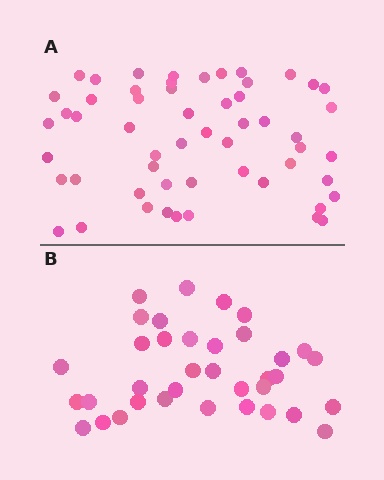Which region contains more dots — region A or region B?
Region A (the top region) has more dots.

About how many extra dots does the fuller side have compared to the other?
Region A has approximately 20 more dots than region B.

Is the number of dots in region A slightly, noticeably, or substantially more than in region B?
Region A has substantially more. The ratio is roughly 1.5 to 1.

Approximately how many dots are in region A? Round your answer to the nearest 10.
About 60 dots. (The exact count is 55, which rounds to 60.)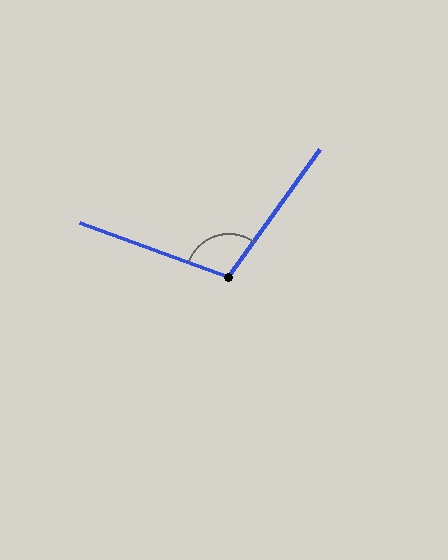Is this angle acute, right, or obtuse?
It is obtuse.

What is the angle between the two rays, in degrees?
Approximately 106 degrees.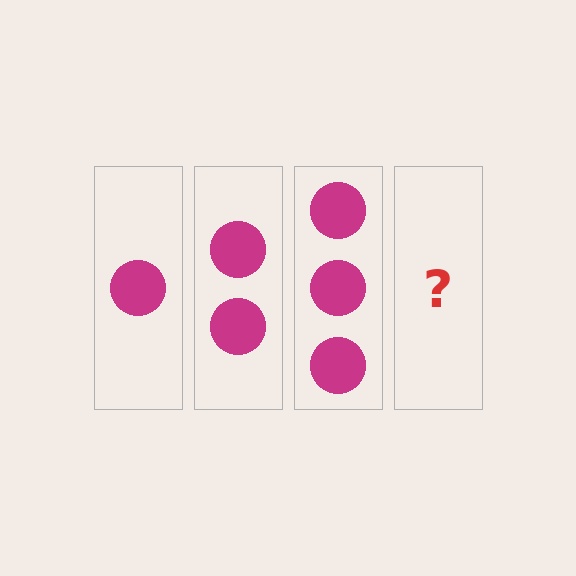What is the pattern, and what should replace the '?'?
The pattern is that each step adds one more circle. The '?' should be 4 circles.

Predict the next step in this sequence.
The next step is 4 circles.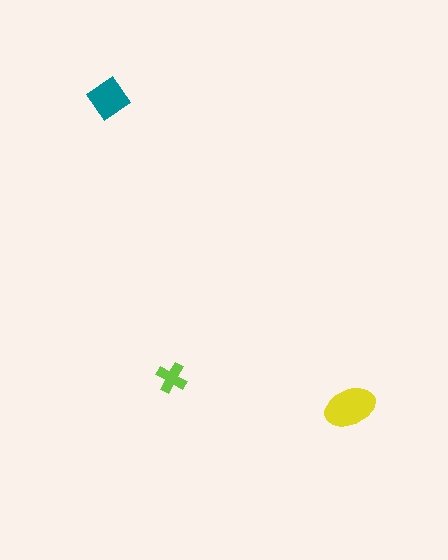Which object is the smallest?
The lime cross.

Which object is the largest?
The yellow ellipse.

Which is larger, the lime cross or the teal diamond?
The teal diamond.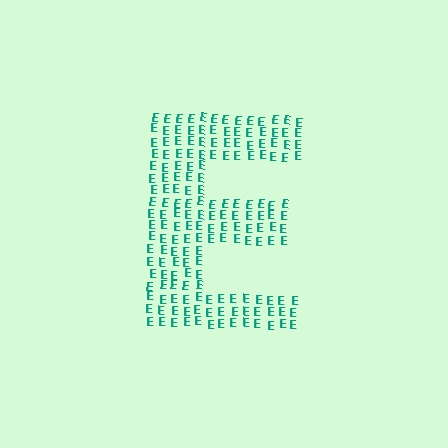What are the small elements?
The small elements are letter E's.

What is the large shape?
The large shape is the letter E.